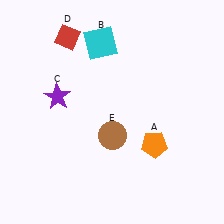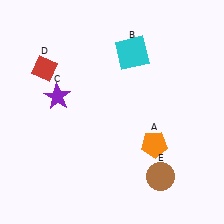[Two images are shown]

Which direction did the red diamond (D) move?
The red diamond (D) moved down.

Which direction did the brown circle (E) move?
The brown circle (E) moved right.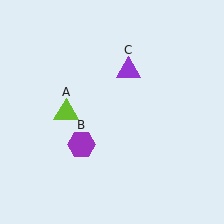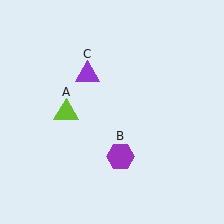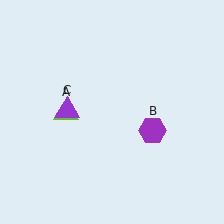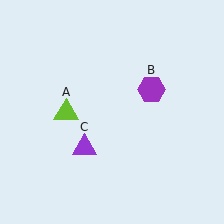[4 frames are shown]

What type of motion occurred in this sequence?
The purple hexagon (object B), purple triangle (object C) rotated counterclockwise around the center of the scene.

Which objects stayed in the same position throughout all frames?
Lime triangle (object A) remained stationary.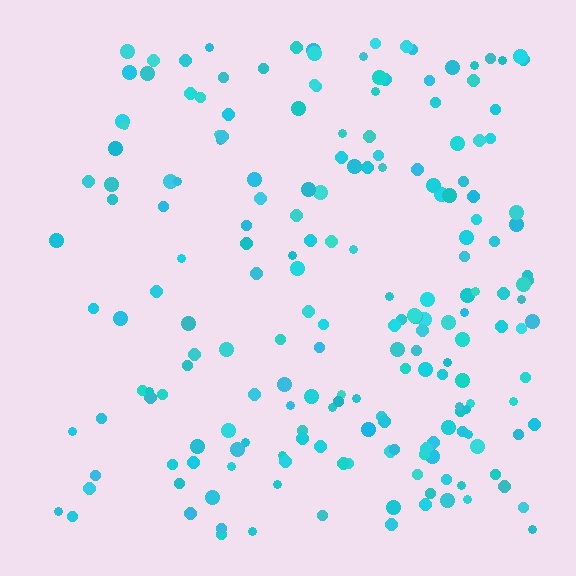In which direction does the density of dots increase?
From left to right, with the right side densest.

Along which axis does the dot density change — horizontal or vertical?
Horizontal.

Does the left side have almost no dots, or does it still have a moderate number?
Still a moderate number, just noticeably fewer than the right.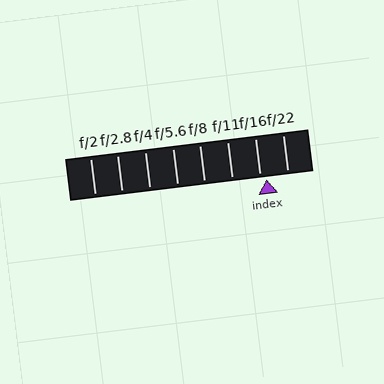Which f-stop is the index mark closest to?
The index mark is closest to f/16.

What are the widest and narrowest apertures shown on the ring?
The widest aperture shown is f/2 and the narrowest is f/22.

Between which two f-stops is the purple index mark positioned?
The index mark is between f/16 and f/22.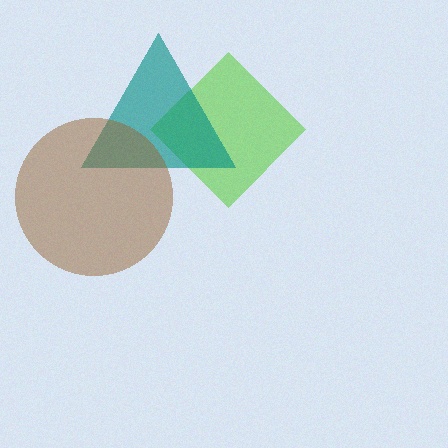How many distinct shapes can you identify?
There are 3 distinct shapes: a lime diamond, a teal triangle, a brown circle.